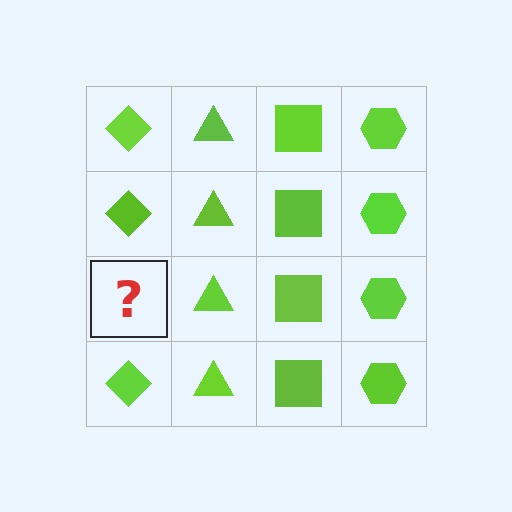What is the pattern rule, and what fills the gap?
The rule is that each column has a consistent shape. The gap should be filled with a lime diamond.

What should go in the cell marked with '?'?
The missing cell should contain a lime diamond.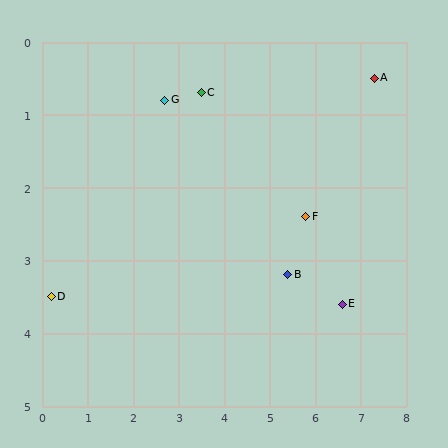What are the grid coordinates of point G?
Point G is at approximately (2.7, 0.8).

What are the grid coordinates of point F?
Point F is at approximately (5.8, 2.4).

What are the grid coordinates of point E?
Point E is at approximately (6.6, 3.6).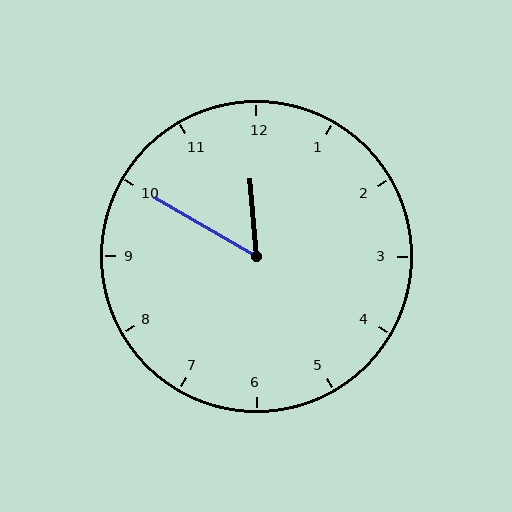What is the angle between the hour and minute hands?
Approximately 55 degrees.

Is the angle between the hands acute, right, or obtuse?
It is acute.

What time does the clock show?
11:50.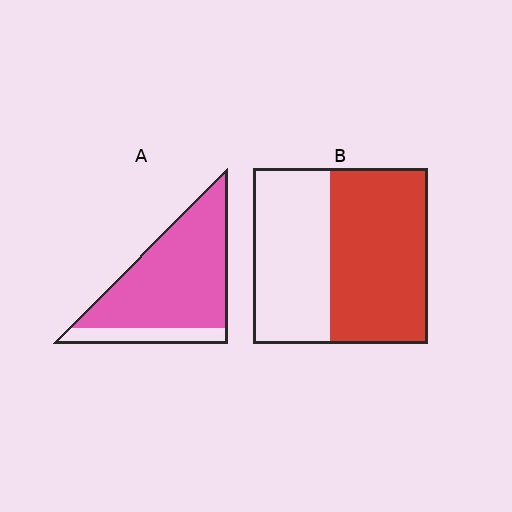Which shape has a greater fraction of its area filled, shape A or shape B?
Shape A.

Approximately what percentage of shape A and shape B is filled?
A is approximately 85% and B is approximately 55%.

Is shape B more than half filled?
Yes.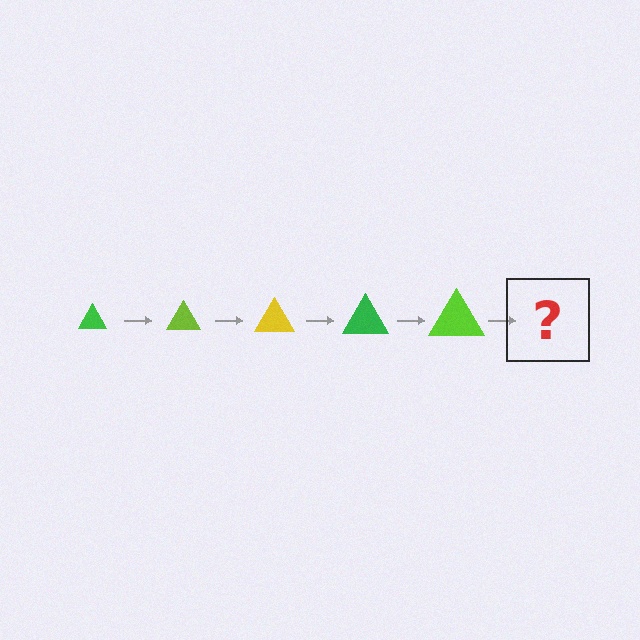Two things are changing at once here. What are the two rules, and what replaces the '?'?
The two rules are that the triangle grows larger each step and the color cycles through green, lime, and yellow. The '?' should be a yellow triangle, larger than the previous one.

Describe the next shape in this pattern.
It should be a yellow triangle, larger than the previous one.